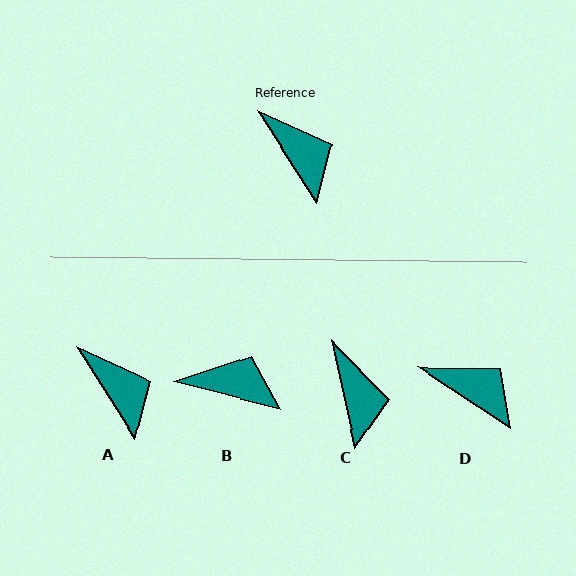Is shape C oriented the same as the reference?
No, it is off by about 21 degrees.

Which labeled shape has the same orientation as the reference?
A.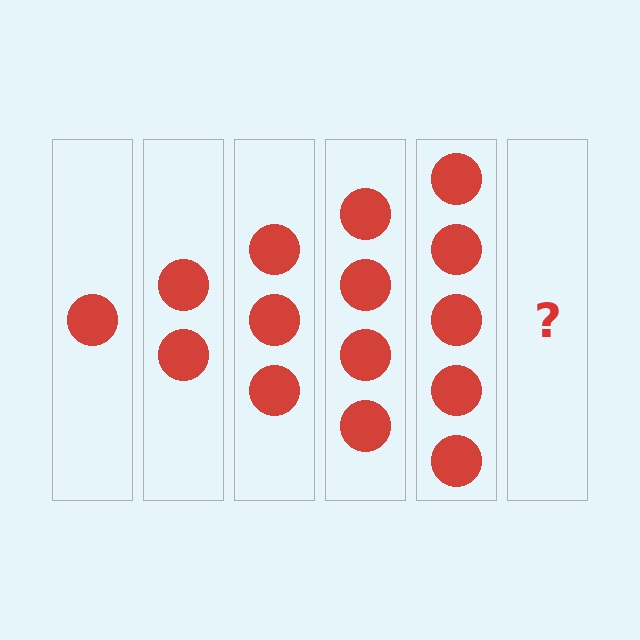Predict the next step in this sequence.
The next step is 6 circles.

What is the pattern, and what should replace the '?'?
The pattern is that each step adds one more circle. The '?' should be 6 circles.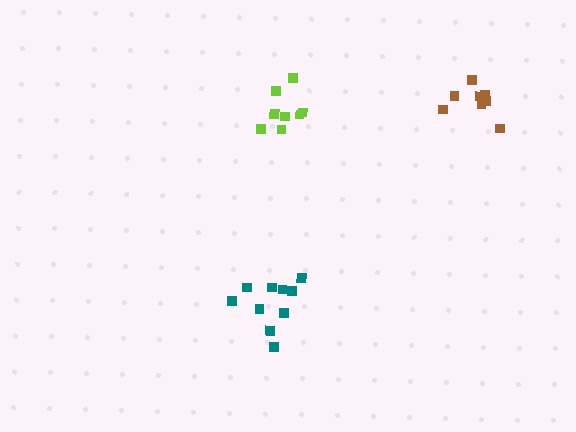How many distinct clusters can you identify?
There are 3 distinct clusters.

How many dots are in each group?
Group 1: 8 dots, Group 2: 10 dots, Group 3: 8 dots (26 total).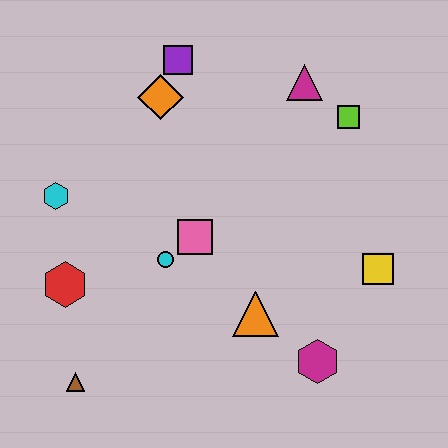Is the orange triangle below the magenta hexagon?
No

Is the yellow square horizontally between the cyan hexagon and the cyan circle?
No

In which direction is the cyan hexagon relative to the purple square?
The cyan hexagon is below the purple square.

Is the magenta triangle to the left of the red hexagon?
No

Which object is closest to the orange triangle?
The magenta hexagon is closest to the orange triangle.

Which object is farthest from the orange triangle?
The purple square is farthest from the orange triangle.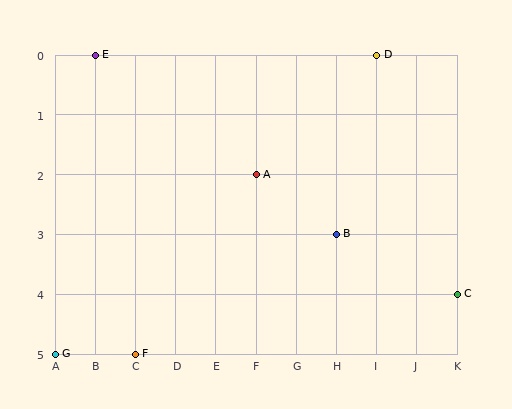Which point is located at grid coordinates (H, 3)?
Point B is at (H, 3).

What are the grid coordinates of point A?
Point A is at grid coordinates (F, 2).